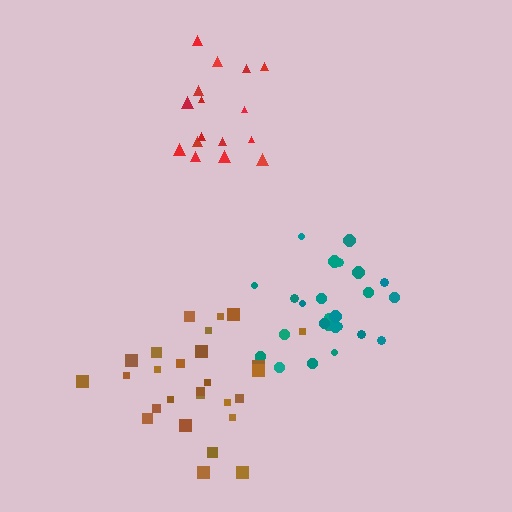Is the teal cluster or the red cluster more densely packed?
Red.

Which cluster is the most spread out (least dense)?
Teal.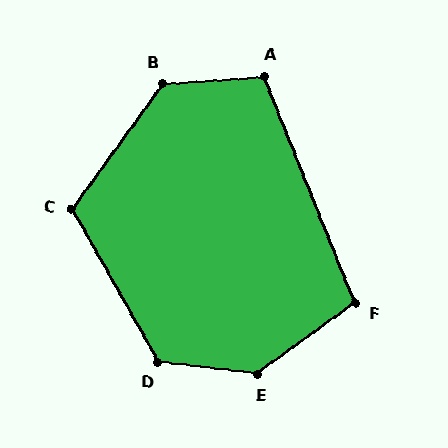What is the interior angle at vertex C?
Approximately 115 degrees (obtuse).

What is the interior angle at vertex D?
Approximately 126 degrees (obtuse).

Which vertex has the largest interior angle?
E, at approximately 138 degrees.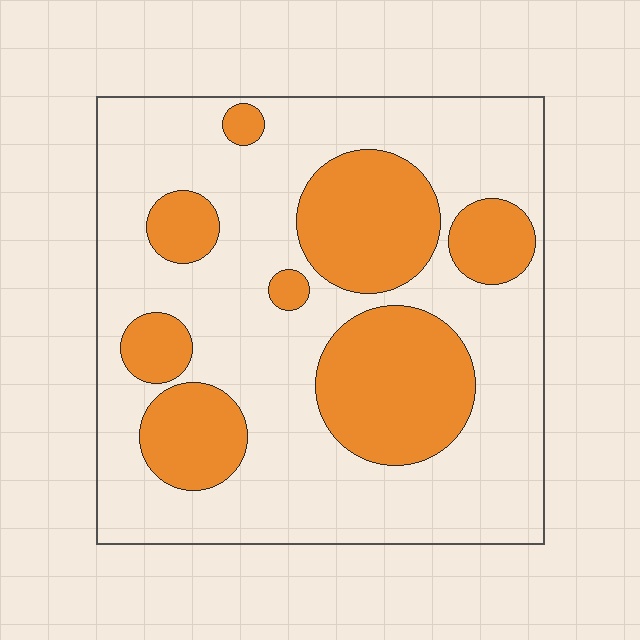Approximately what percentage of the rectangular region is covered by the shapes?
Approximately 30%.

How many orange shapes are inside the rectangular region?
8.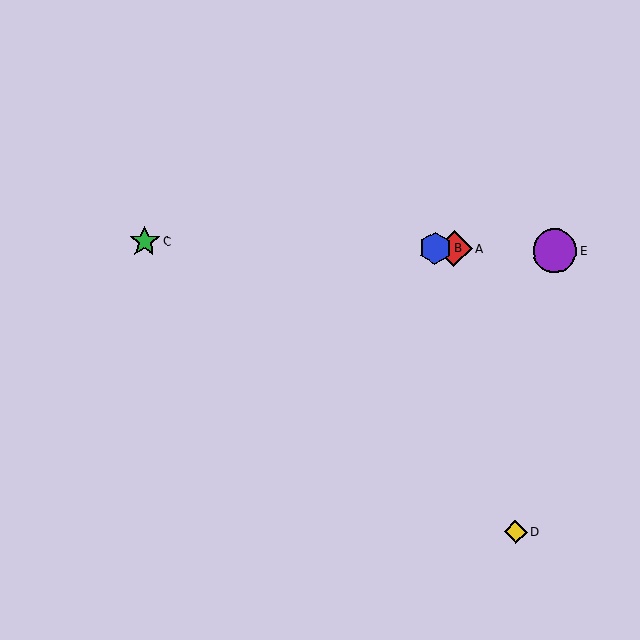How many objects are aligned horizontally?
4 objects (A, B, C, E) are aligned horizontally.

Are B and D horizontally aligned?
No, B is at y≈248 and D is at y≈532.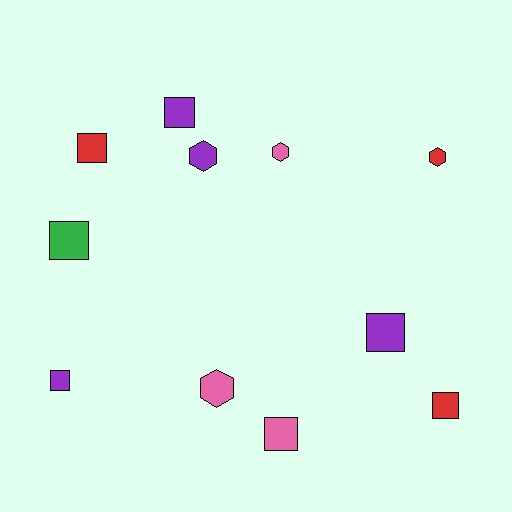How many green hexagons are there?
There are no green hexagons.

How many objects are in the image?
There are 11 objects.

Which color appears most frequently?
Purple, with 4 objects.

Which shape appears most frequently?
Square, with 7 objects.